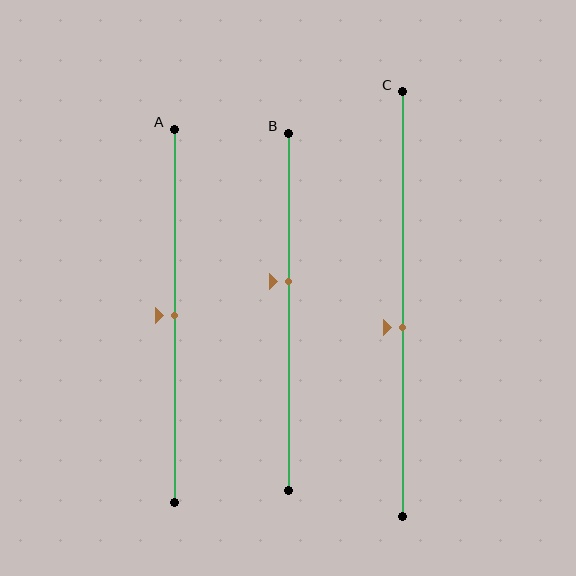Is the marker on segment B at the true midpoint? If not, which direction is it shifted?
No, the marker on segment B is shifted upward by about 9% of the segment length.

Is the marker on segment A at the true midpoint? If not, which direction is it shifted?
Yes, the marker on segment A is at the true midpoint.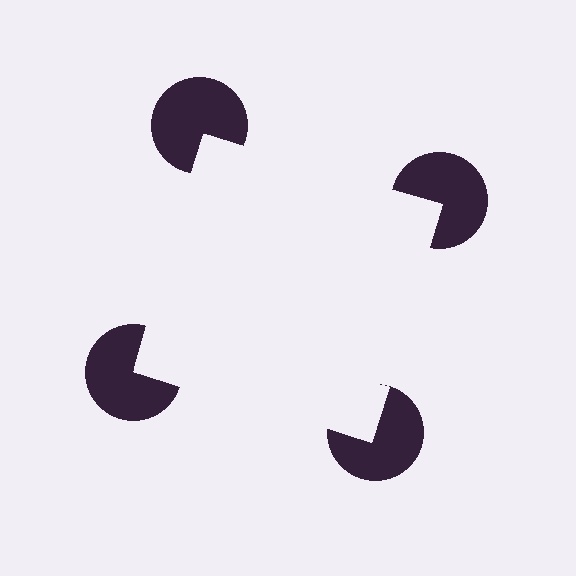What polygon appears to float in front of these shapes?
An illusory square — its edges are inferred from the aligned wedge cuts in the pac-man discs, not physically drawn.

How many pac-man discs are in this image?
There are 4 — one at each vertex of the illusory square.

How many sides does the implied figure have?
4 sides.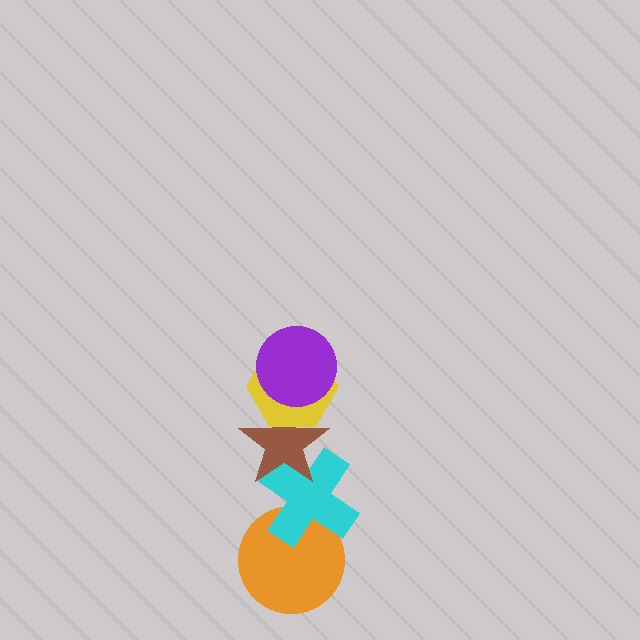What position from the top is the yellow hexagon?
The yellow hexagon is 2nd from the top.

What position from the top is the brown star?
The brown star is 3rd from the top.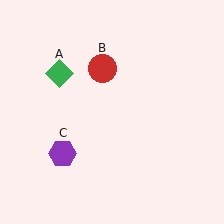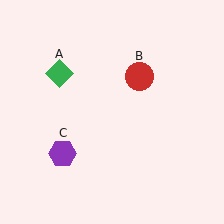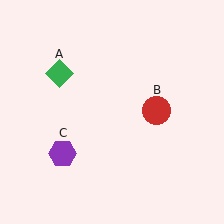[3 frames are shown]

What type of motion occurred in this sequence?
The red circle (object B) rotated clockwise around the center of the scene.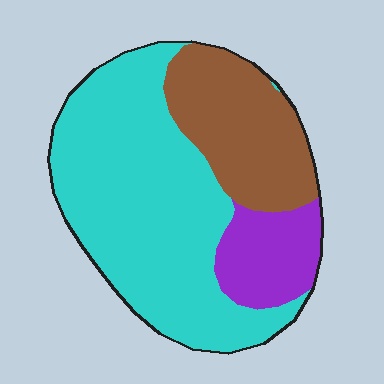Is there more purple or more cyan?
Cyan.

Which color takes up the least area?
Purple, at roughly 15%.